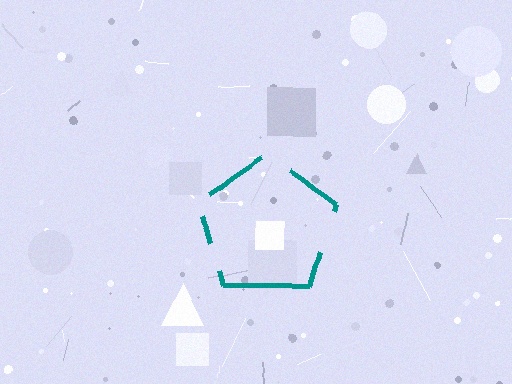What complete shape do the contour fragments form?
The contour fragments form a pentagon.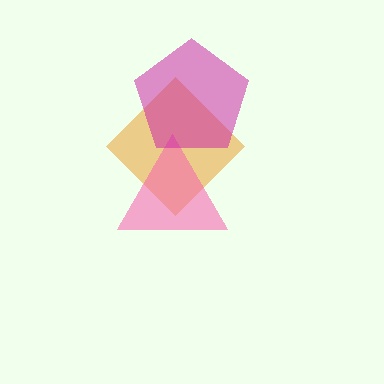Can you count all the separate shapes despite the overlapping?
Yes, there are 3 separate shapes.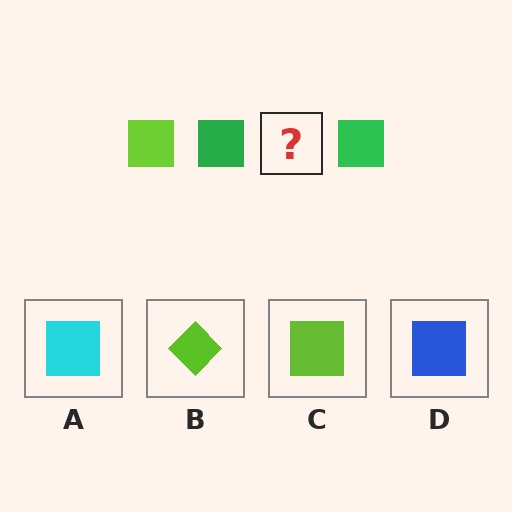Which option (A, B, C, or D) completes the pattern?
C.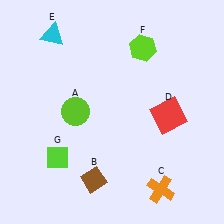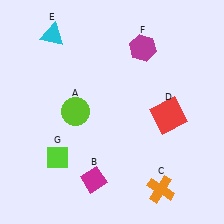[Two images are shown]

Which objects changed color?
B changed from brown to magenta. F changed from lime to magenta.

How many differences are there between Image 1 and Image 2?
There are 2 differences between the two images.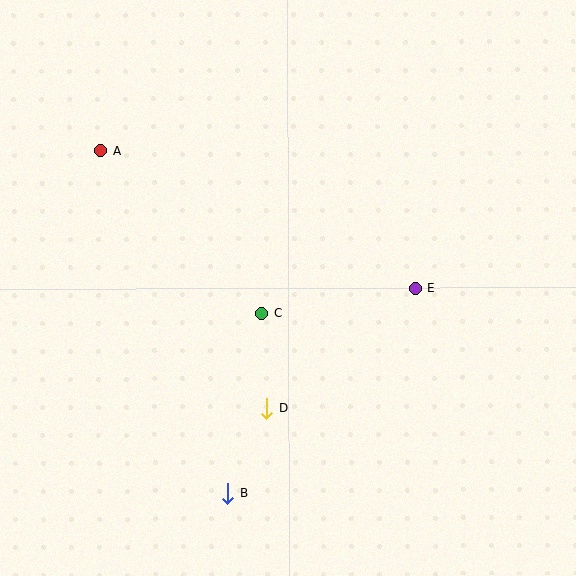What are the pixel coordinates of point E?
Point E is at (415, 288).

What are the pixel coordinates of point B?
Point B is at (228, 494).